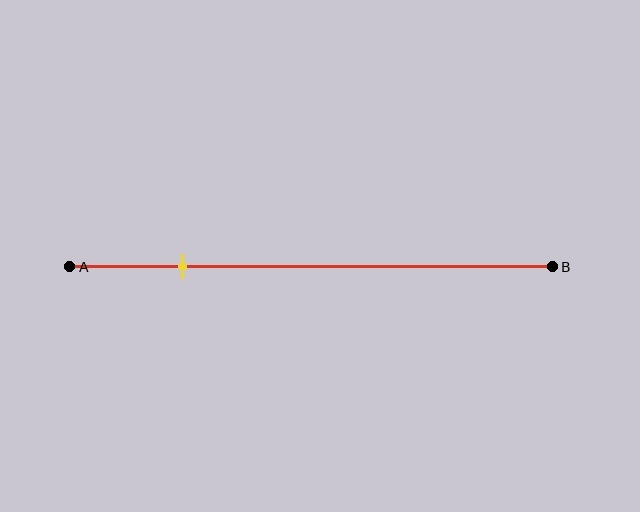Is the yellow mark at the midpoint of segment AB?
No, the mark is at about 25% from A, not at the 50% midpoint.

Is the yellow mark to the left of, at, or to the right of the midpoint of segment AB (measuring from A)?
The yellow mark is to the left of the midpoint of segment AB.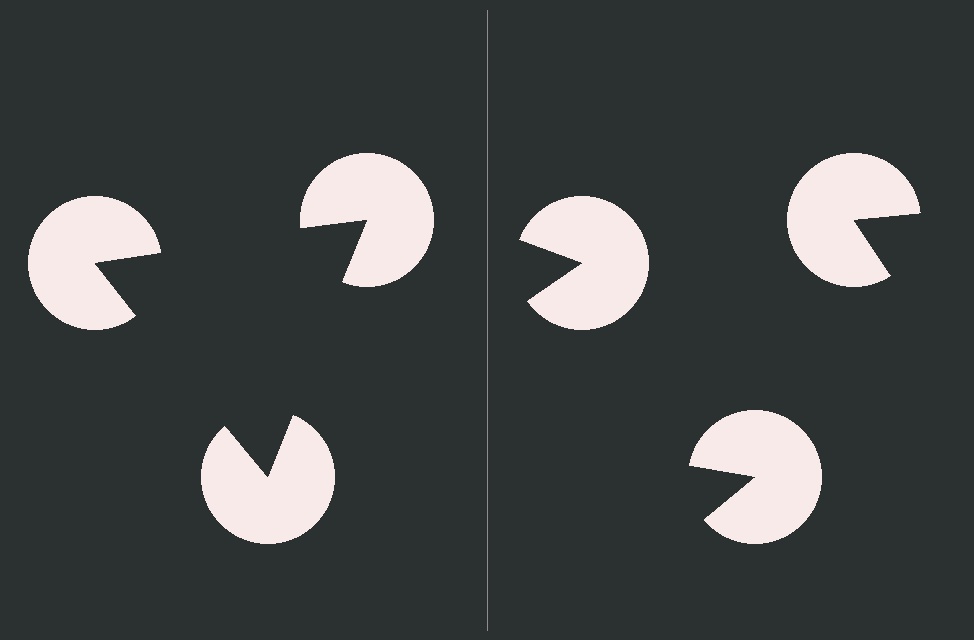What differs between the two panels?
The pac-man discs are positioned identically on both sides; only the wedge orientations differ. On the left they align to a triangle; on the right they are misaligned.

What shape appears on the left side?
An illusory triangle.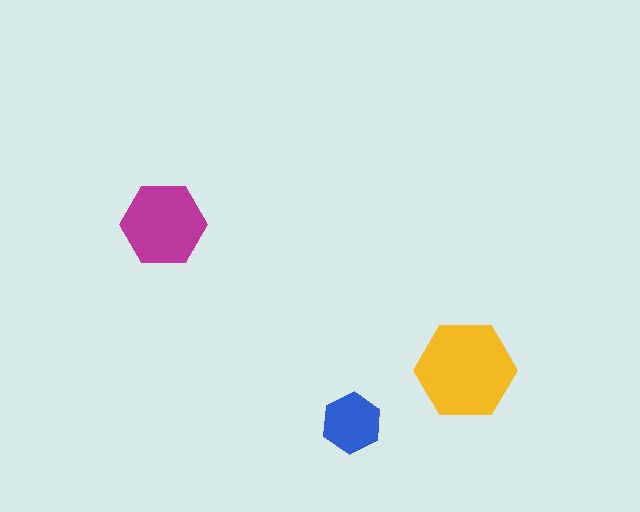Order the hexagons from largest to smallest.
the yellow one, the magenta one, the blue one.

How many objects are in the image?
There are 3 objects in the image.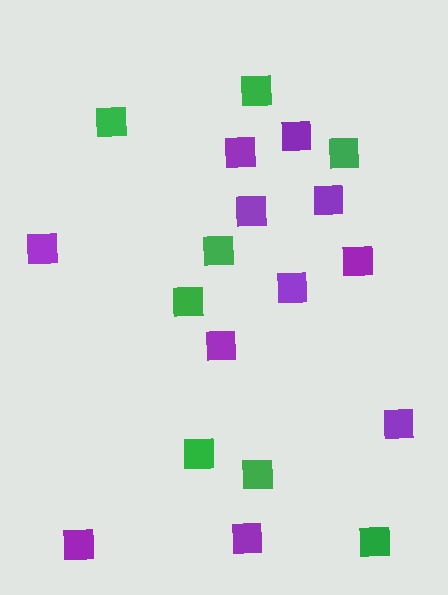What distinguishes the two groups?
There are 2 groups: one group of green squares (8) and one group of purple squares (11).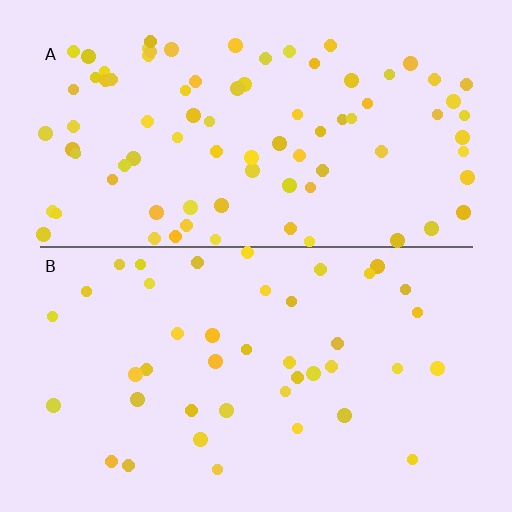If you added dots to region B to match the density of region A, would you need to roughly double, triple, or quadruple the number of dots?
Approximately double.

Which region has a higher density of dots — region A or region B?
A (the top).